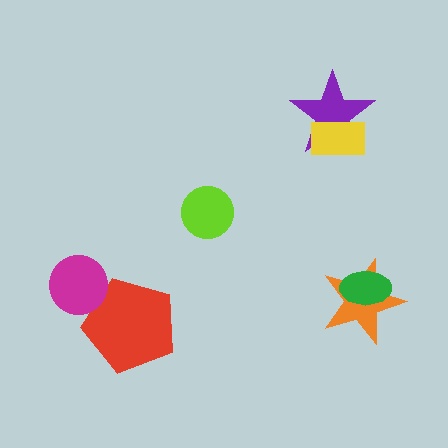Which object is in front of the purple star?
The yellow rectangle is in front of the purple star.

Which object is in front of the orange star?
The green ellipse is in front of the orange star.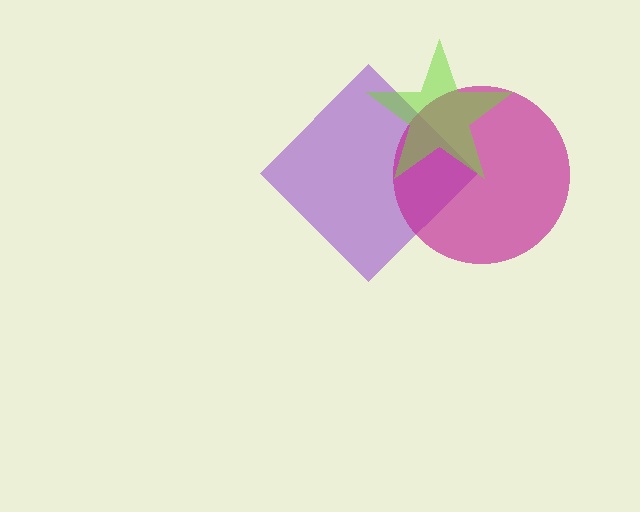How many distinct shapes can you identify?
There are 3 distinct shapes: a purple diamond, a magenta circle, a lime star.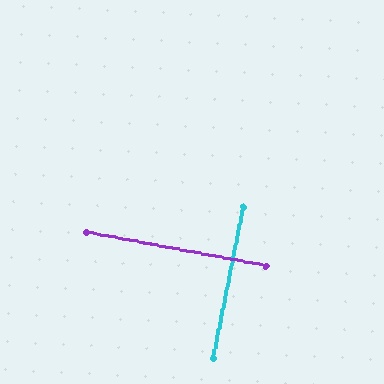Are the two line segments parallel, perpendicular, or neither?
Perpendicular — they meet at approximately 89°.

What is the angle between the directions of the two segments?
Approximately 89 degrees.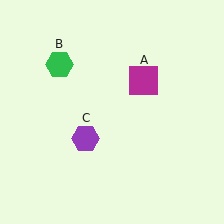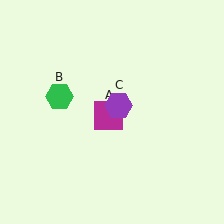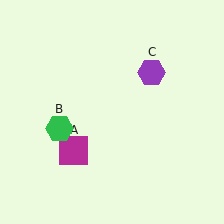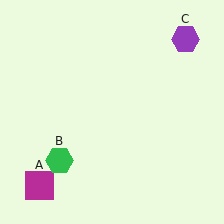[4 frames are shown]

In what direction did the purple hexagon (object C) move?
The purple hexagon (object C) moved up and to the right.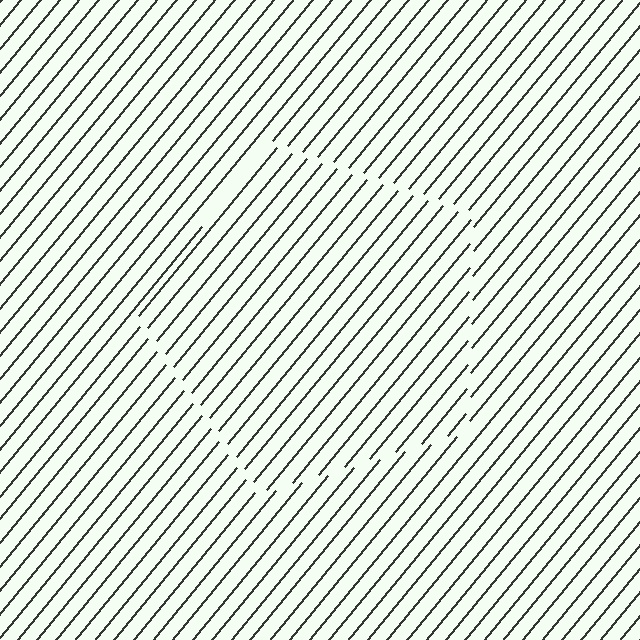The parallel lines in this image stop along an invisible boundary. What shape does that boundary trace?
An illusory pentagon. The interior of the shape contains the same grating, shifted by half a period — the contour is defined by the phase discontinuity where line-ends from the inner and outer gratings abut.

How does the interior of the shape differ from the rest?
The interior of the shape contains the same grating, shifted by half a period — the contour is defined by the phase discontinuity where line-ends from the inner and outer gratings abut.